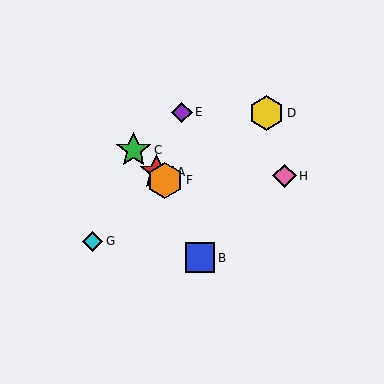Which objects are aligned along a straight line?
Objects A, C, F are aligned along a straight line.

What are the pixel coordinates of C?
Object C is at (134, 150).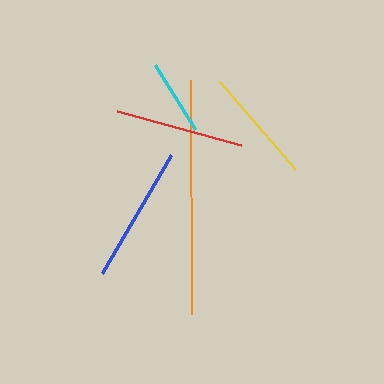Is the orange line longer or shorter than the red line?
The orange line is longer than the red line.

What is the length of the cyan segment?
The cyan segment is approximately 76 pixels long.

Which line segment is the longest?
The orange line is the longest at approximately 234 pixels.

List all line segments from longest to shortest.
From longest to shortest: orange, blue, red, yellow, cyan.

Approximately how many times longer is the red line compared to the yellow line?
The red line is approximately 1.1 times the length of the yellow line.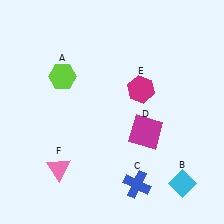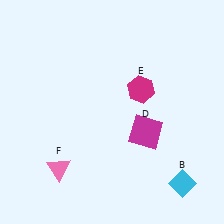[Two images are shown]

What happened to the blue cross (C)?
The blue cross (C) was removed in Image 2. It was in the bottom-right area of Image 1.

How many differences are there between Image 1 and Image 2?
There are 2 differences between the two images.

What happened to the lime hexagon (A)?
The lime hexagon (A) was removed in Image 2. It was in the top-left area of Image 1.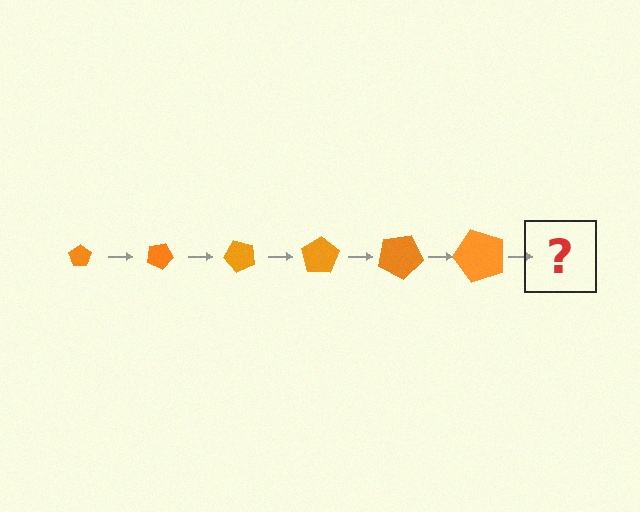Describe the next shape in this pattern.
It should be a pentagon, larger than the previous one and rotated 150 degrees from the start.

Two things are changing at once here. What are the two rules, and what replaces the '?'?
The two rules are that the pentagon grows larger each step and it rotates 25 degrees each step. The '?' should be a pentagon, larger than the previous one and rotated 150 degrees from the start.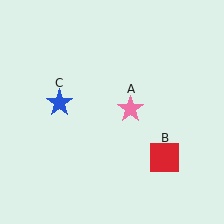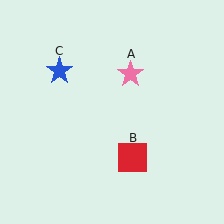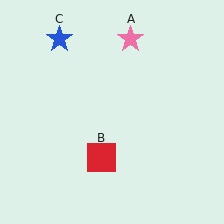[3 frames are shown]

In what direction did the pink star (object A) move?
The pink star (object A) moved up.